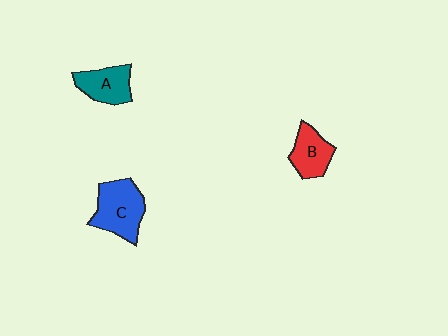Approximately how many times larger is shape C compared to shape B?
Approximately 1.4 times.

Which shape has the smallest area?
Shape B (red).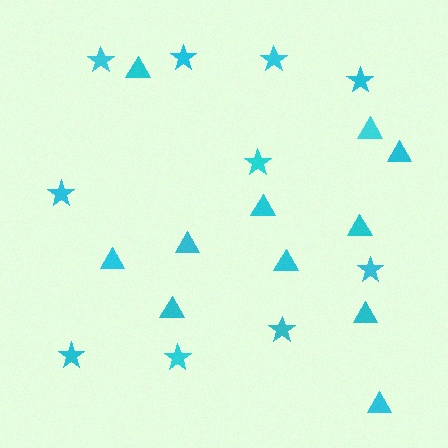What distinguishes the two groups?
There are 2 groups: one group of stars (10) and one group of triangles (11).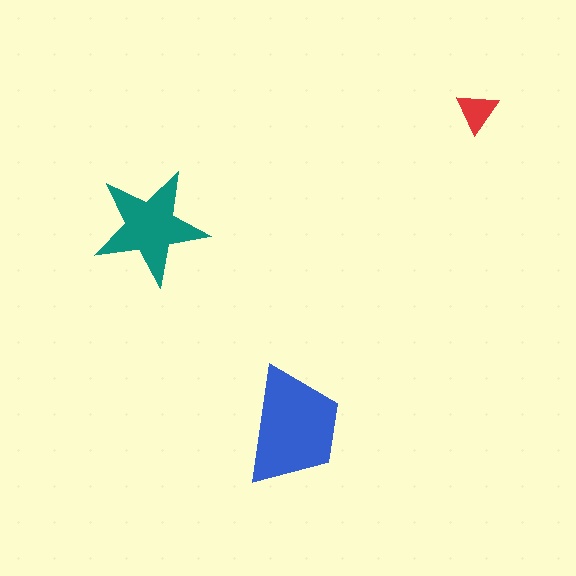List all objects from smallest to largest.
The red triangle, the teal star, the blue trapezoid.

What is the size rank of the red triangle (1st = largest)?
3rd.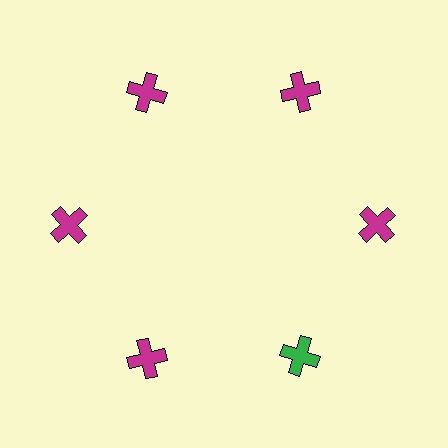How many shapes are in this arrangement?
There are 6 shapes arranged in a ring pattern.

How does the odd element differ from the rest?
It has a different color: green instead of magenta.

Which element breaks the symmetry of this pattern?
The green cross at roughly the 5 o'clock position breaks the symmetry. All other shapes are magenta crosses.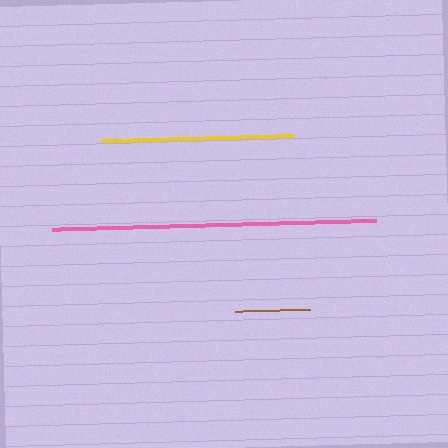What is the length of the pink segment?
The pink segment is approximately 324 pixels long.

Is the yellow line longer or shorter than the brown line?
The yellow line is longer than the brown line.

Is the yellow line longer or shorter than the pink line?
The pink line is longer than the yellow line.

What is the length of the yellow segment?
The yellow segment is approximately 193 pixels long.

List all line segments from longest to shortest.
From longest to shortest: pink, yellow, brown.